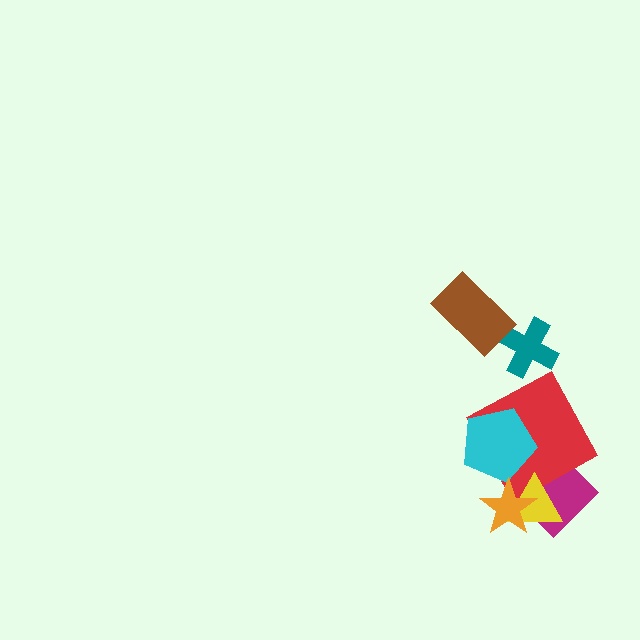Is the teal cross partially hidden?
No, no other shape covers it.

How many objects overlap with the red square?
3 objects overlap with the red square.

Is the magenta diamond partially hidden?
Yes, it is partially covered by another shape.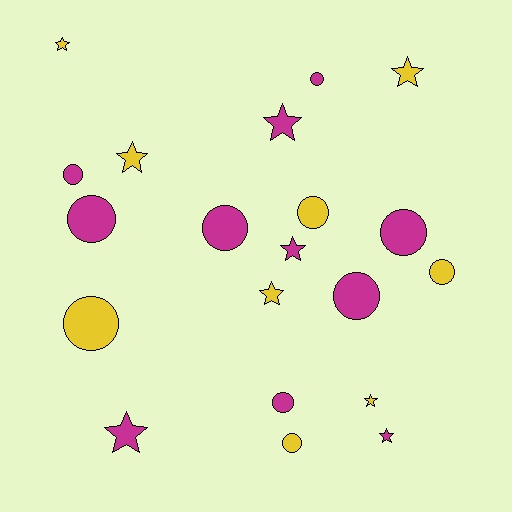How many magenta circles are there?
There are 7 magenta circles.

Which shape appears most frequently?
Circle, with 11 objects.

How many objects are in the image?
There are 20 objects.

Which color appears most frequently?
Magenta, with 11 objects.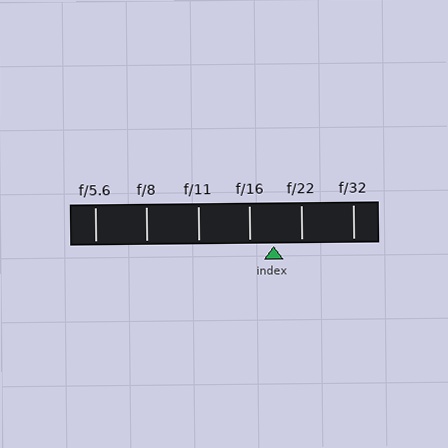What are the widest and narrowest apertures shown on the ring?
The widest aperture shown is f/5.6 and the narrowest is f/32.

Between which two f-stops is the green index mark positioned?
The index mark is between f/16 and f/22.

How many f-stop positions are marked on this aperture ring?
There are 6 f-stop positions marked.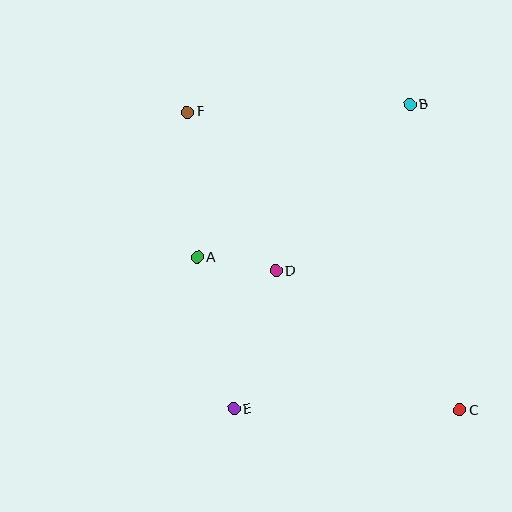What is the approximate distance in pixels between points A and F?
The distance between A and F is approximately 145 pixels.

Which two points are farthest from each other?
Points C and F are farthest from each other.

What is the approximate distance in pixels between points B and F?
The distance between B and F is approximately 223 pixels.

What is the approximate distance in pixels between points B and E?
The distance between B and E is approximately 352 pixels.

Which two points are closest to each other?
Points A and D are closest to each other.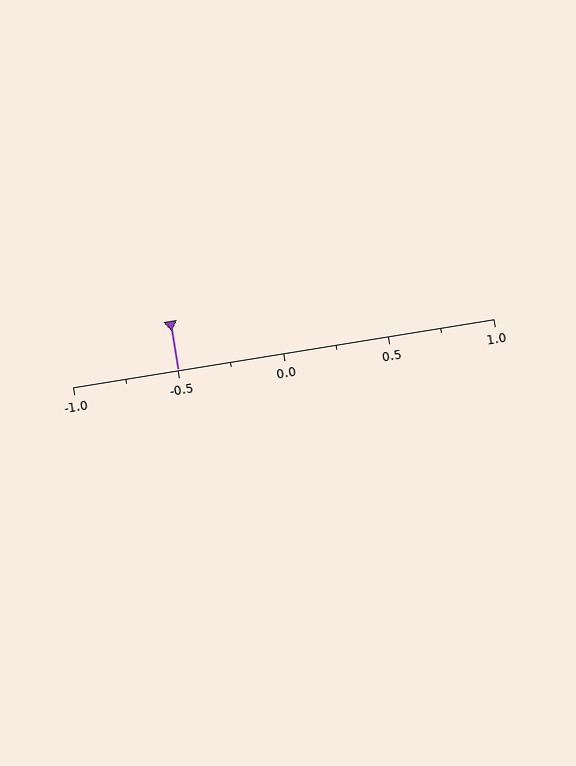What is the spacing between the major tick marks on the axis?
The major ticks are spaced 0.5 apart.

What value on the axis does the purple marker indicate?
The marker indicates approximately -0.5.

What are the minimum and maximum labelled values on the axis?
The axis runs from -1.0 to 1.0.